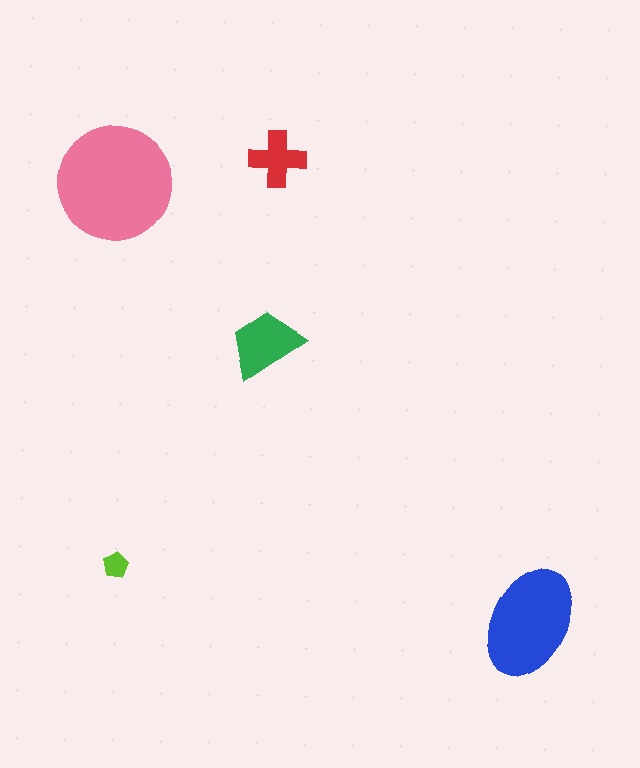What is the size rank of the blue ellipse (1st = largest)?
2nd.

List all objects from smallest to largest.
The lime pentagon, the red cross, the green trapezoid, the blue ellipse, the pink circle.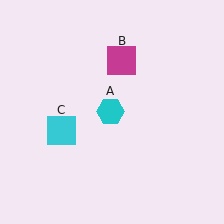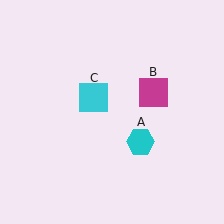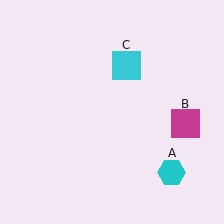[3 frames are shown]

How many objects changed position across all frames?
3 objects changed position: cyan hexagon (object A), magenta square (object B), cyan square (object C).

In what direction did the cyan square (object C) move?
The cyan square (object C) moved up and to the right.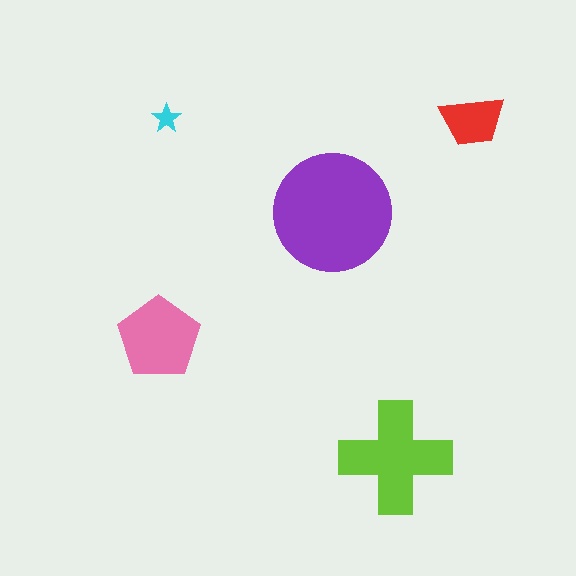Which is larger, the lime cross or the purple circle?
The purple circle.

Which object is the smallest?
The cyan star.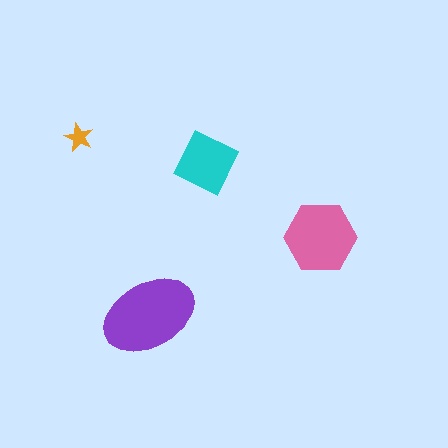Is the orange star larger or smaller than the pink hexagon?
Smaller.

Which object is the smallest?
The orange star.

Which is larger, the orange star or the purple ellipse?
The purple ellipse.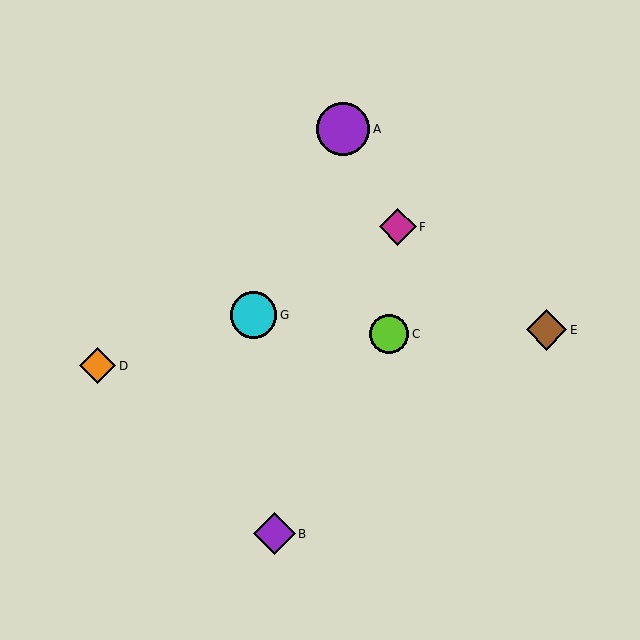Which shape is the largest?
The purple circle (labeled A) is the largest.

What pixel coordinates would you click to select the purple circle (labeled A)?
Click at (343, 129) to select the purple circle A.